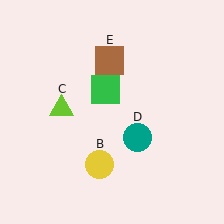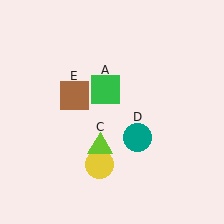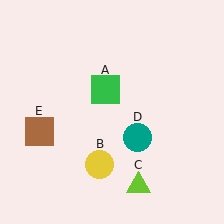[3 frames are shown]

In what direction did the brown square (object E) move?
The brown square (object E) moved down and to the left.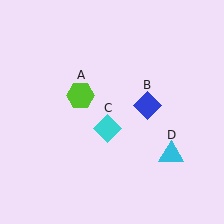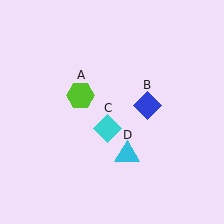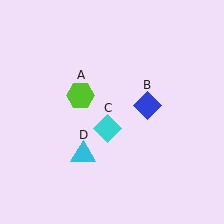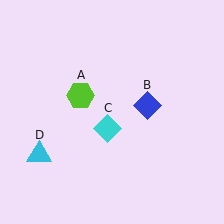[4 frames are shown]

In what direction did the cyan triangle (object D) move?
The cyan triangle (object D) moved left.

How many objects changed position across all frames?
1 object changed position: cyan triangle (object D).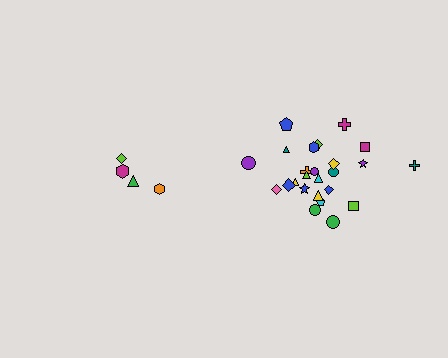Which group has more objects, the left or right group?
The right group.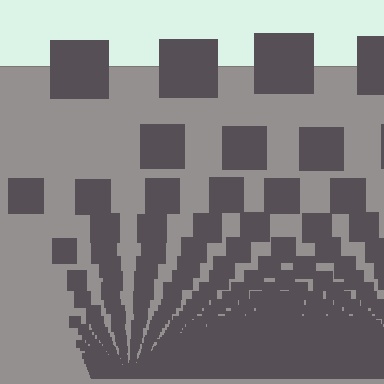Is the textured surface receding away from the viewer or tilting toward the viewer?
The surface appears to tilt toward the viewer. Texture elements get larger and sparser toward the top.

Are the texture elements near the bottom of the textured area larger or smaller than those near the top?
Smaller. The gradient is inverted — elements near the bottom are smaller and denser.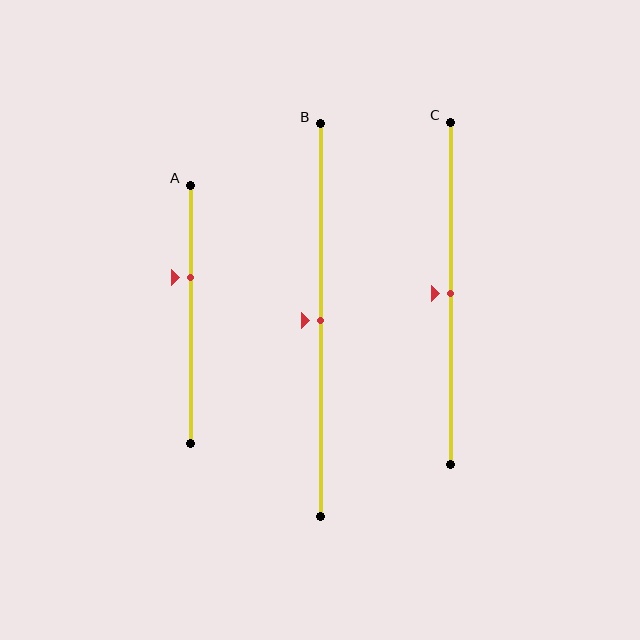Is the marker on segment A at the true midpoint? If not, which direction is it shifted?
No, the marker on segment A is shifted upward by about 14% of the segment length.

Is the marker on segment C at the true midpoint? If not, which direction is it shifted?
Yes, the marker on segment C is at the true midpoint.